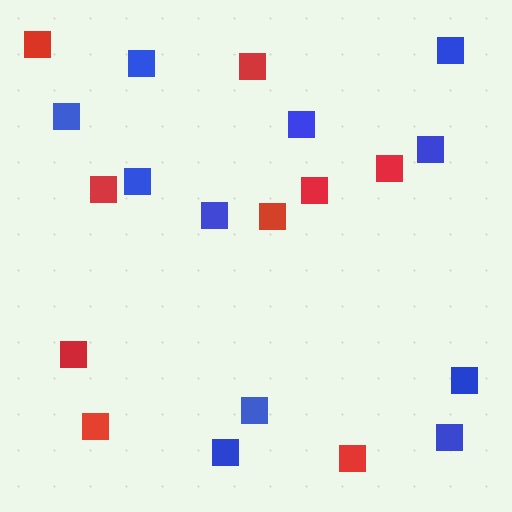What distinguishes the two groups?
There are 2 groups: one group of red squares (9) and one group of blue squares (11).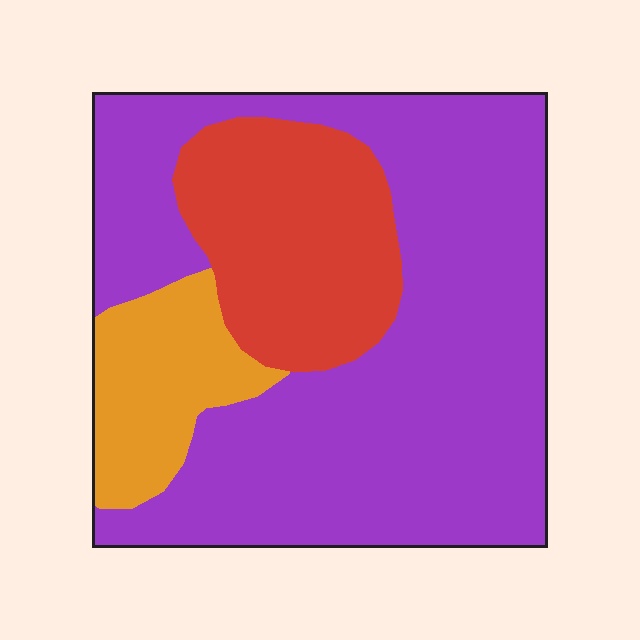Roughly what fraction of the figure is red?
Red takes up about one fifth (1/5) of the figure.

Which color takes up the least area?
Orange, at roughly 15%.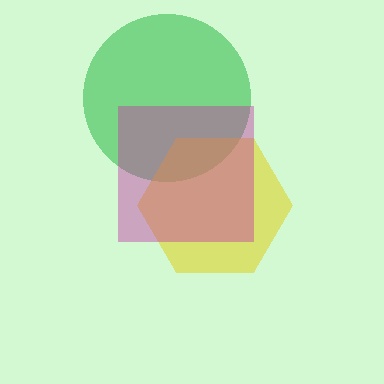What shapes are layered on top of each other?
The layered shapes are: a green circle, a yellow hexagon, a magenta square.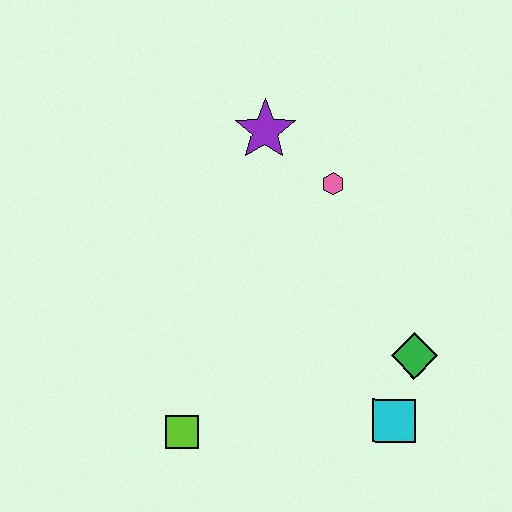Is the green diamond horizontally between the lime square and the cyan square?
No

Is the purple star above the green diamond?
Yes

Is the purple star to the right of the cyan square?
No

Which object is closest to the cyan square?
The green diamond is closest to the cyan square.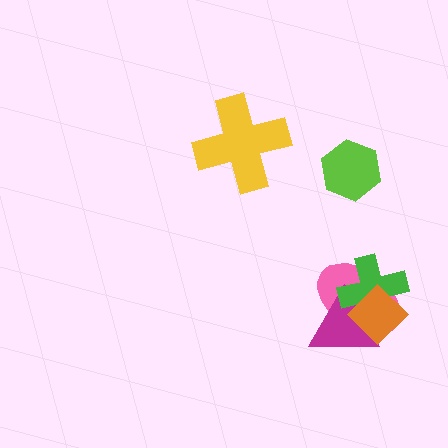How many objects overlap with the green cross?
3 objects overlap with the green cross.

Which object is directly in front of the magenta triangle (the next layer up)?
The green cross is directly in front of the magenta triangle.